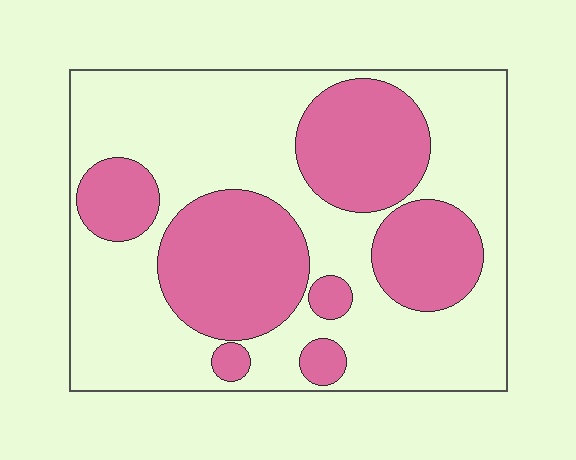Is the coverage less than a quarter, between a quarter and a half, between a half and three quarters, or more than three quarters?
Between a quarter and a half.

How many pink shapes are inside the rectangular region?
7.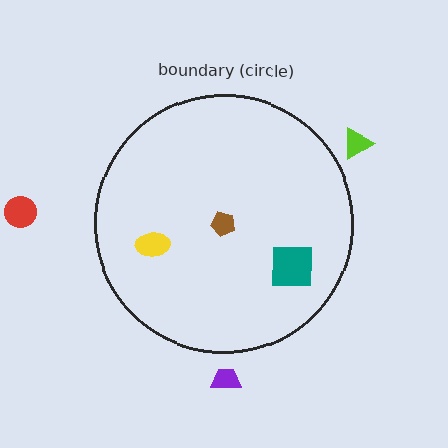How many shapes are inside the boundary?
3 inside, 3 outside.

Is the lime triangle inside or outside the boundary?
Outside.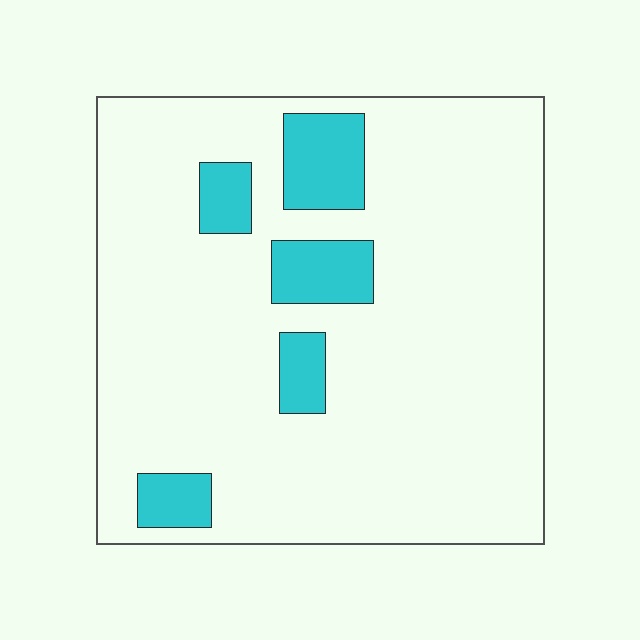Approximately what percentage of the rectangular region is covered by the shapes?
Approximately 15%.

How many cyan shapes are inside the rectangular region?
5.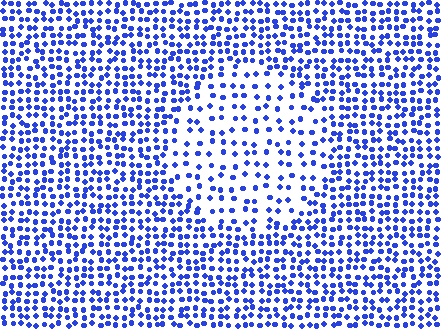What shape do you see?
I see a circle.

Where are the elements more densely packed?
The elements are more densely packed outside the circle boundary.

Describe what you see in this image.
The image contains small blue elements arranged at two different densities. A circle-shaped region is visible where the elements are less densely packed than the surrounding area.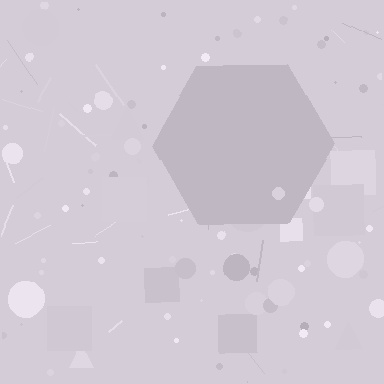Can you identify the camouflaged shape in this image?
The camouflaged shape is a hexagon.